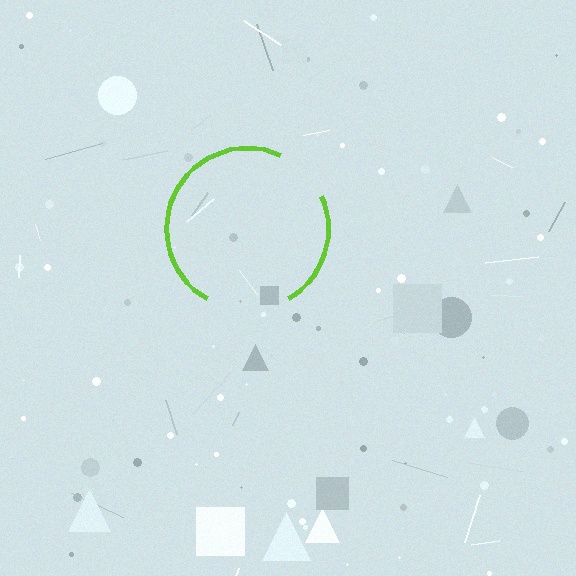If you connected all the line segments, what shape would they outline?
They would outline a circle.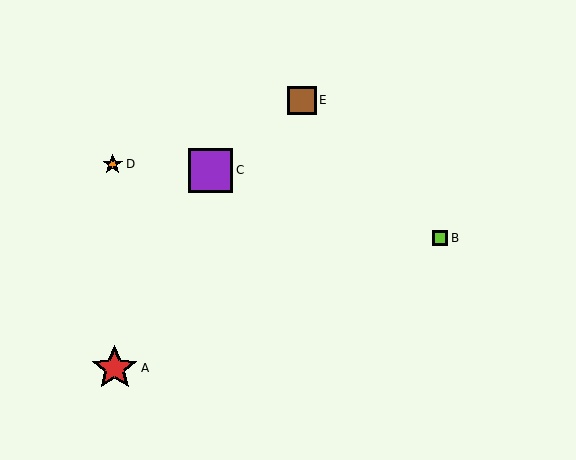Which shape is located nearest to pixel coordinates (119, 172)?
The orange star (labeled D) at (113, 164) is nearest to that location.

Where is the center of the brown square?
The center of the brown square is at (302, 100).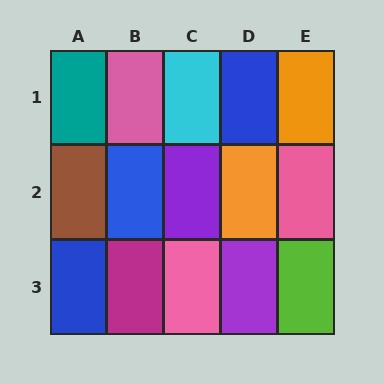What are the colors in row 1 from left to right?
Teal, pink, cyan, blue, orange.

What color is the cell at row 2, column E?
Pink.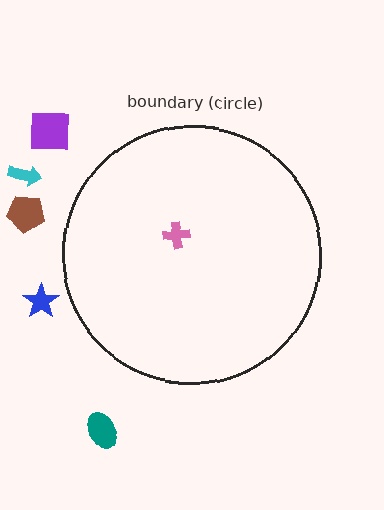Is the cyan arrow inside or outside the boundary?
Outside.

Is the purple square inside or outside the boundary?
Outside.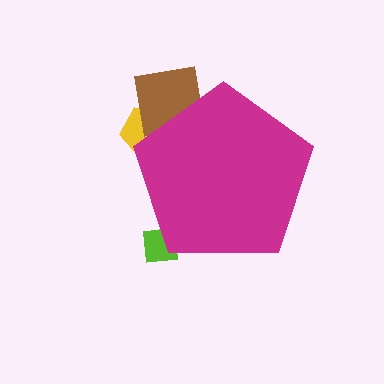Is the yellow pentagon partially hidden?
Yes, the yellow pentagon is partially hidden behind the magenta pentagon.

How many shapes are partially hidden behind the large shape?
3 shapes are partially hidden.